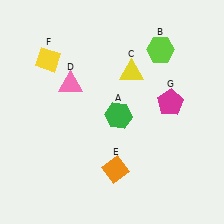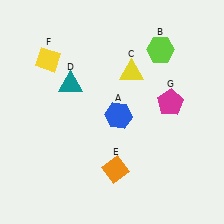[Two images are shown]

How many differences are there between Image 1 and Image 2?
There are 2 differences between the two images.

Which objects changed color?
A changed from green to blue. D changed from pink to teal.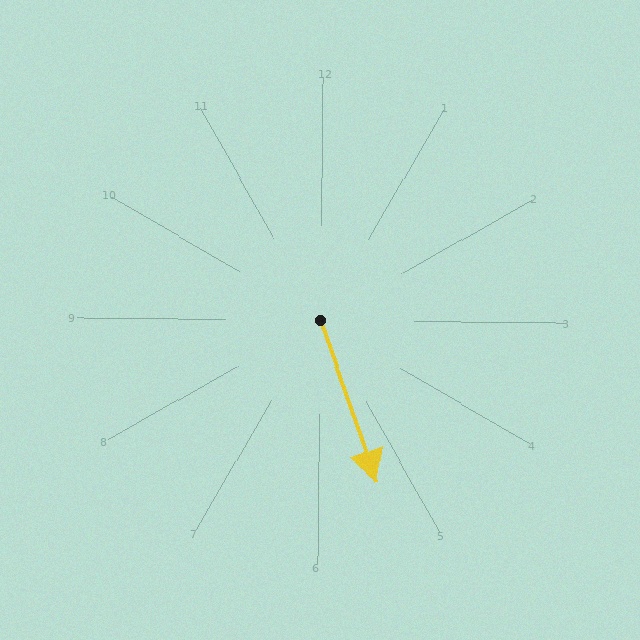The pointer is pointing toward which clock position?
Roughly 5 o'clock.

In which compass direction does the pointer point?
South.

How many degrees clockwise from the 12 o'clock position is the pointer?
Approximately 160 degrees.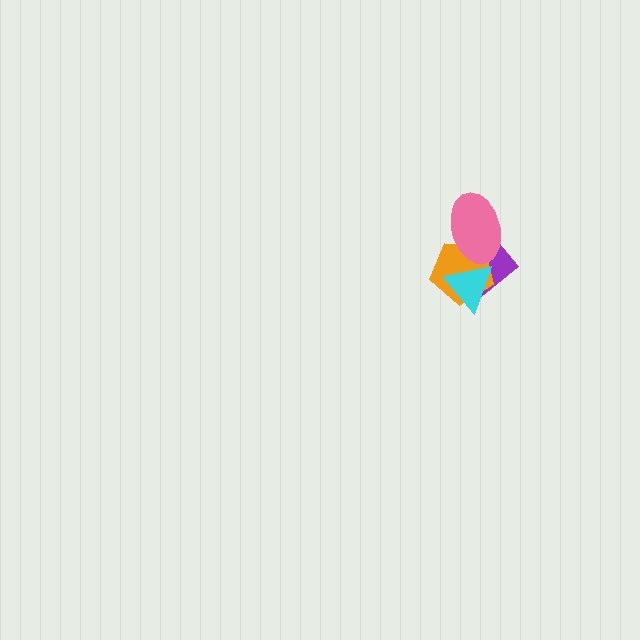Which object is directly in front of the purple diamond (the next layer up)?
The orange pentagon is directly in front of the purple diamond.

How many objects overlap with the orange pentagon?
3 objects overlap with the orange pentagon.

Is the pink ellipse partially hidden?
No, no other shape covers it.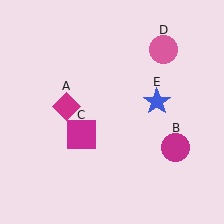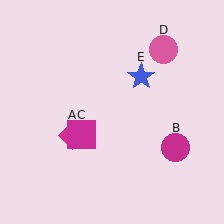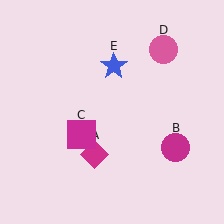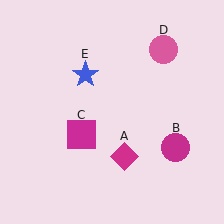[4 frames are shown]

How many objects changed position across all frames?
2 objects changed position: magenta diamond (object A), blue star (object E).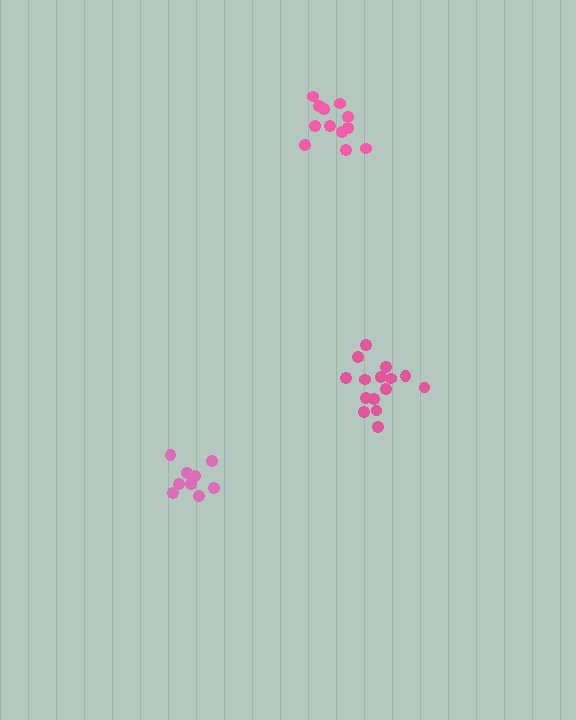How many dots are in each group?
Group 1: 12 dots, Group 2: 15 dots, Group 3: 9 dots (36 total).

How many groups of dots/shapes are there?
There are 3 groups.